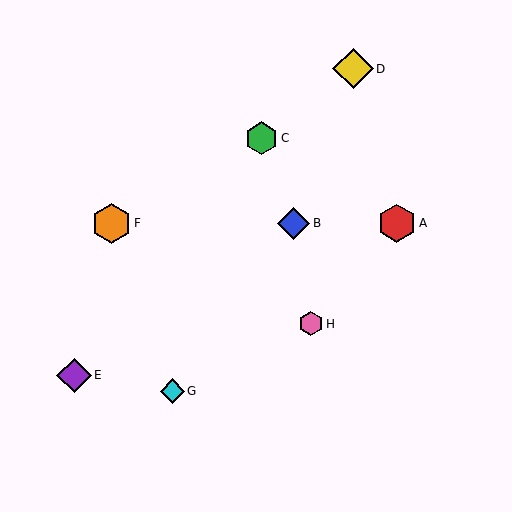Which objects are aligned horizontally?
Objects A, B, F are aligned horizontally.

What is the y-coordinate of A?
Object A is at y≈223.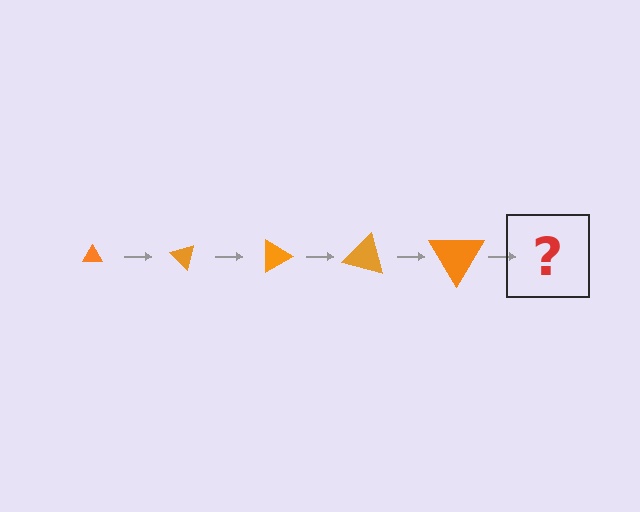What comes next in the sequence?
The next element should be a triangle, larger than the previous one and rotated 225 degrees from the start.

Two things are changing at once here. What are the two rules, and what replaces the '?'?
The two rules are that the triangle grows larger each step and it rotates 45 degrees each step. The '?' should be a triangle, larger than the previous one and rotated 225 degrees from the start.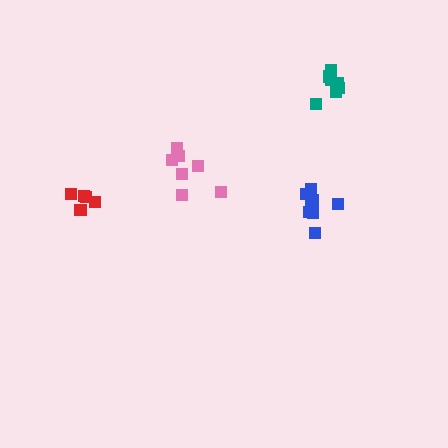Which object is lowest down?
The blue cluster is bottommost.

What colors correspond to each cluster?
The clusters are colored: teal, red, blue, pink.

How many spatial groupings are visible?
There are 4 spatial groupings.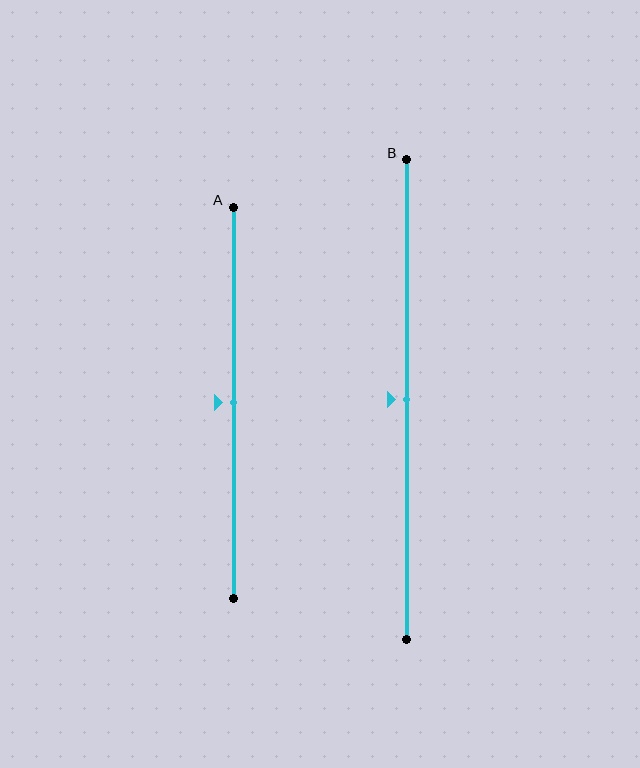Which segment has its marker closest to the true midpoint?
Segment A has its marker closest to the true midpoint.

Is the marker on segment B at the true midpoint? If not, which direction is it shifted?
Yes, the marker on segment B is at the true midpoint.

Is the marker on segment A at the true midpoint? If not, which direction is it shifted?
Yes, the marker on segment A is at the true midpoint.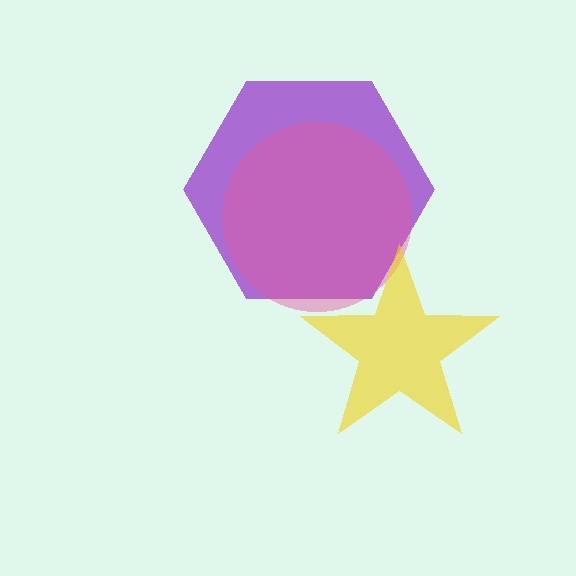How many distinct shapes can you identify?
There are 3 distinct shapes: a purple hexagon, a pink circle, a yellow star.